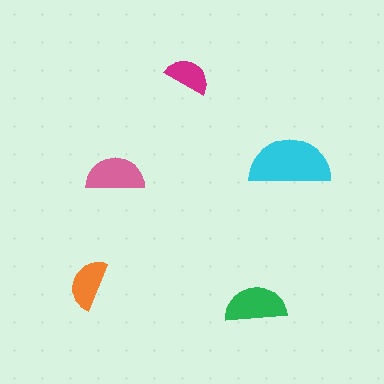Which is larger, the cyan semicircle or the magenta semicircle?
The cyan one.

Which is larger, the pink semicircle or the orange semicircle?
The pink one.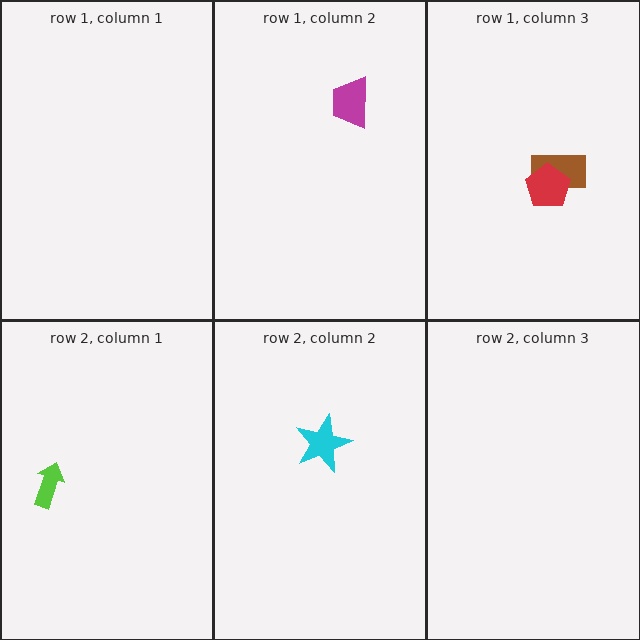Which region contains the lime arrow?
The row 2, column 1 region.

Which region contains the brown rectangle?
The row 1, column 3 region.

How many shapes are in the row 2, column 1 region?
1.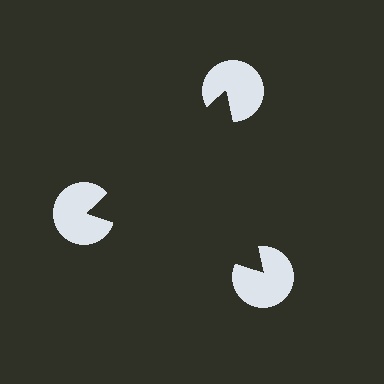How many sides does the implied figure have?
3 sides.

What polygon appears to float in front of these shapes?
An illusory triangle — its edges are inferred from the aligned wedge cuts in the pac-man discs, not physically drawn.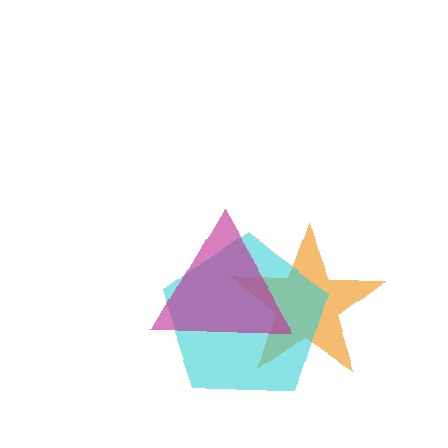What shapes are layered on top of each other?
The layered shapes are: an orange star, a cyan pentagon, a magenta triangle.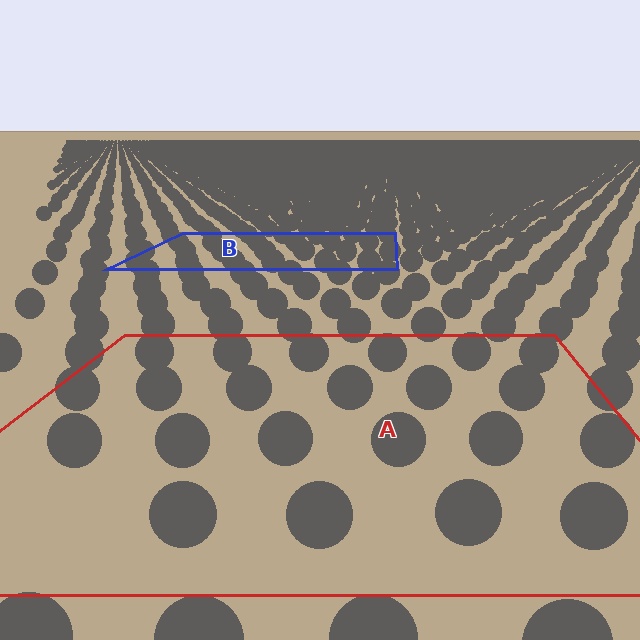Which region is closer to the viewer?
Region A is closer. The texture elements there are larger and more spread out.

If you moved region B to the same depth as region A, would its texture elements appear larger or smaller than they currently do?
They would appear larger. At a closer depth, the same texture elements are projected at a bigger on-screen size.